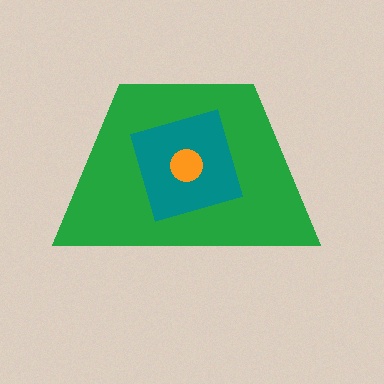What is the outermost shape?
The green trapezoid.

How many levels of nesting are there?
3.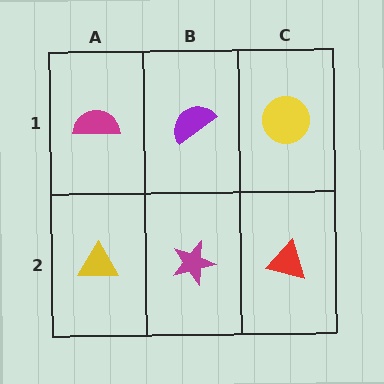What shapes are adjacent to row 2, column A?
A magenta semicircle (row 1, column A), a magenta star (row 2, column B).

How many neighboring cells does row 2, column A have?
2.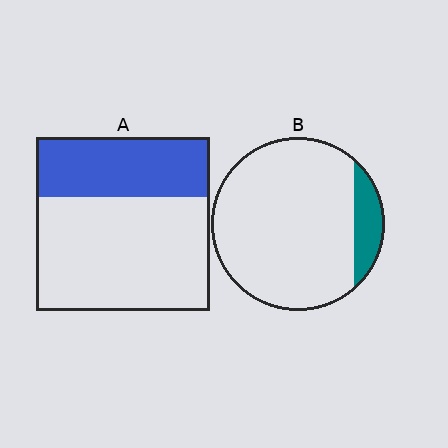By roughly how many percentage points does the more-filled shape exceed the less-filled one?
By roughly 20 percentage points (A over B).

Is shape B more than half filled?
No.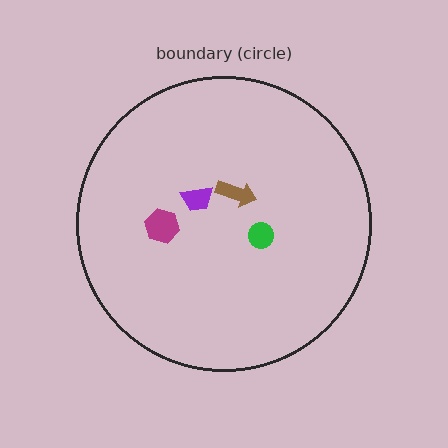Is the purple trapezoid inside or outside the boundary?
Inside.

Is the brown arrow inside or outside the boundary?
Inside.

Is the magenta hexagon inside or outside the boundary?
Inside.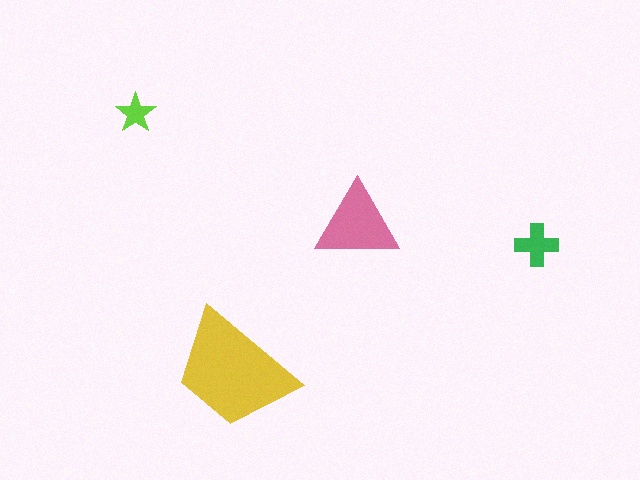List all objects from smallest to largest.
The lime star, the green cross, the pink triangle, the yellow trapezoid.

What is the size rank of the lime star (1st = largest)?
4th.